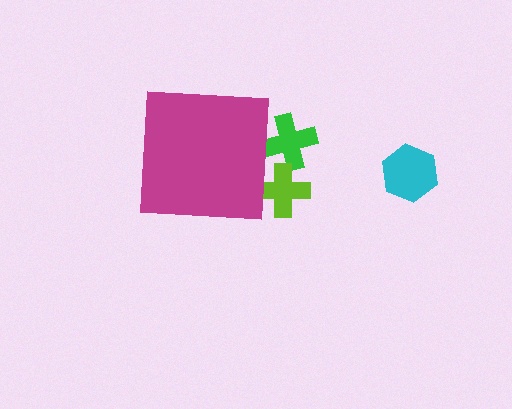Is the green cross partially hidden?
Yes, the green cross is partially hidden behind the magenta square.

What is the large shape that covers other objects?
A magenta square.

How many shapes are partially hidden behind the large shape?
2 shapes are partially hidden.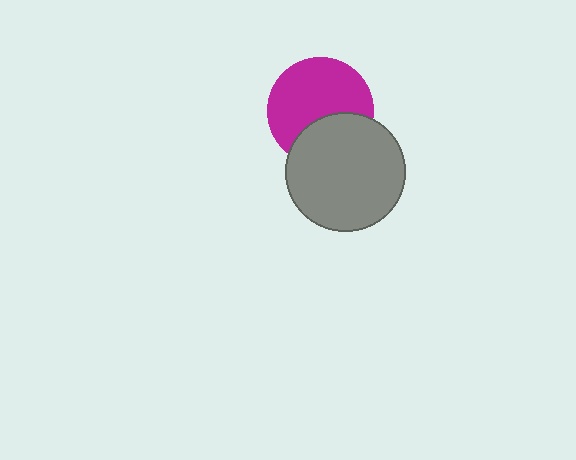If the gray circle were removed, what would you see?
You would see the complete magenta circle.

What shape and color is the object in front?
The object in front is a gray circle.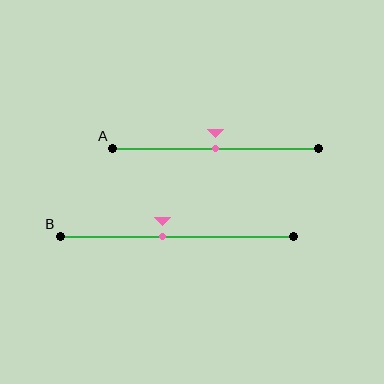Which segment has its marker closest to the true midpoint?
Segment A has its marker closest to the true midpoint.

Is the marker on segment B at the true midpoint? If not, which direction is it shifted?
No, the marker on segment B is shifted to the left by about 6% of the segment length.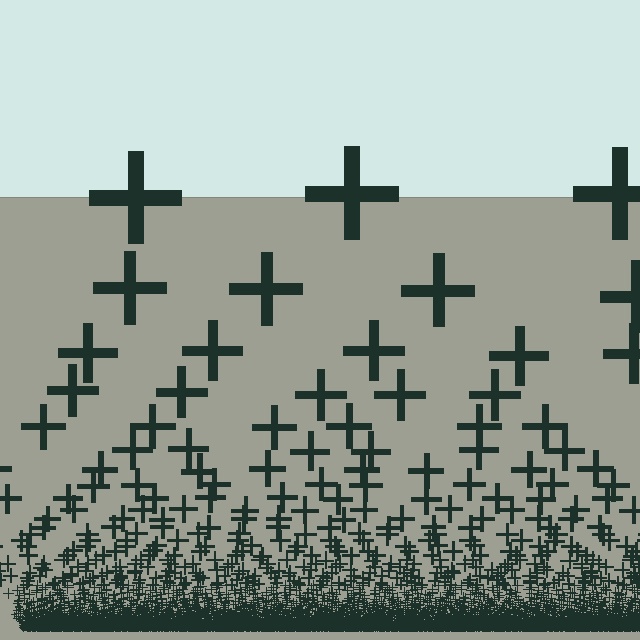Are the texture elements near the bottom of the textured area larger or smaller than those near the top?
Smaller. The gradient is inverted — elements near the bottom are smaller and denser.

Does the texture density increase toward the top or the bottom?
Density increases toward the bottom.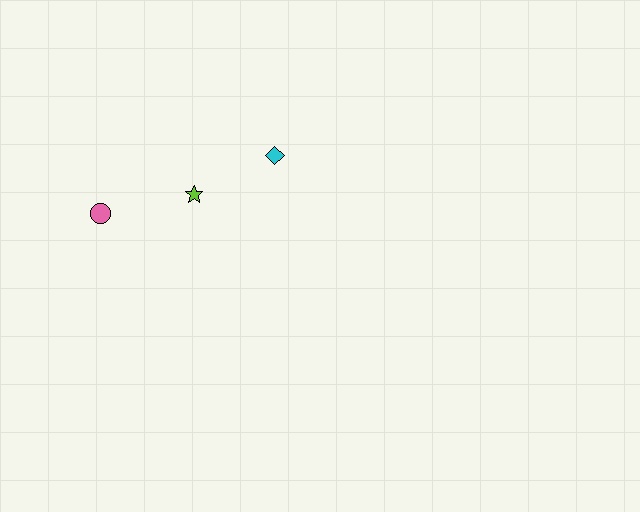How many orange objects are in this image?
There are no orange objects.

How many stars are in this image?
There is 1 star.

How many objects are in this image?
There are 3 objects.